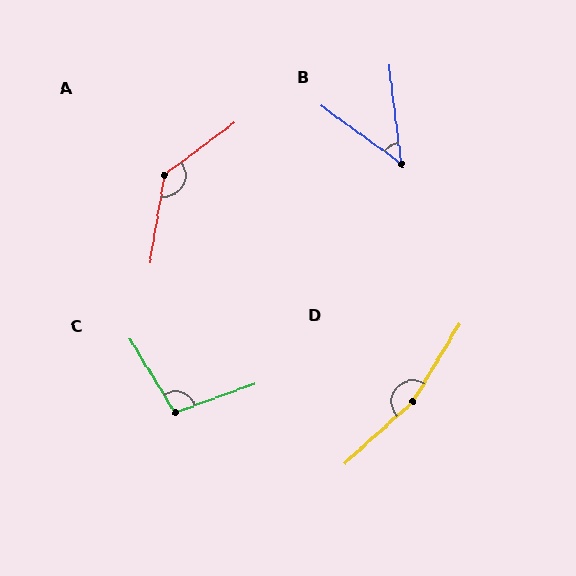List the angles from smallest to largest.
B (48°), C (101°), A (136°), D (164°).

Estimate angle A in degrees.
Approximately 136 degrees.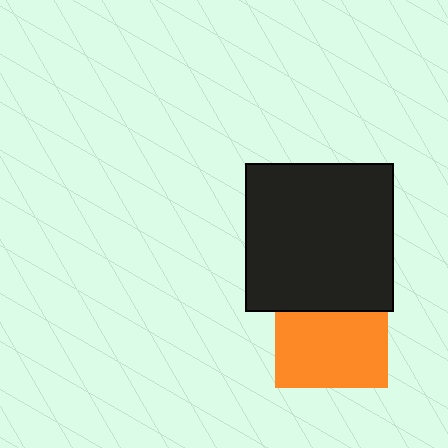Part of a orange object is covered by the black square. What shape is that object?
It is a square.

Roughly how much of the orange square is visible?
Most of it is visible (roughly 68%).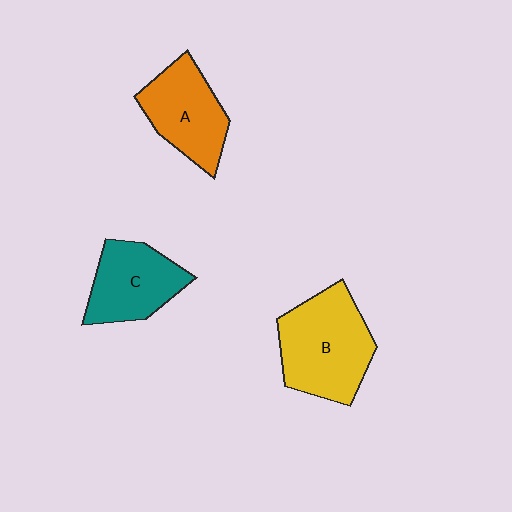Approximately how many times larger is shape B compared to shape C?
Approximately 1.4 times.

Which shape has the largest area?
Shape B (yellow).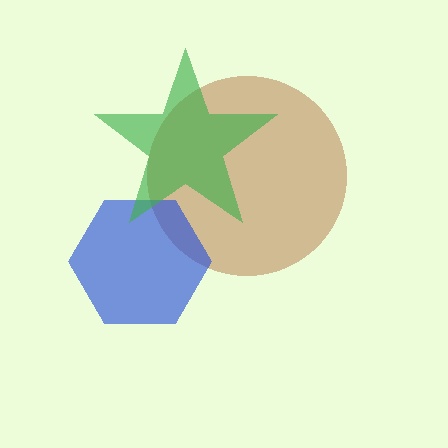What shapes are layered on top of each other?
The layered shapes are: a brown circle, a blue hexagon, a green star.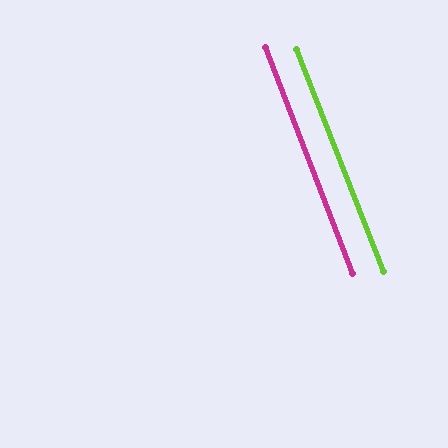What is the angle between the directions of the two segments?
Approximately 0 degrees.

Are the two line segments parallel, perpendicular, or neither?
Parallel — their directions differ by only 0.2°.